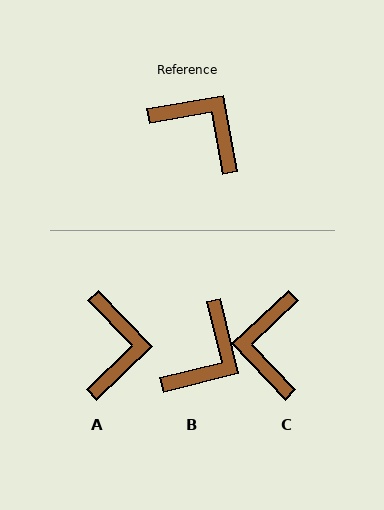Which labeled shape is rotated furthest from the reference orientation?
C, about 123 degrees away.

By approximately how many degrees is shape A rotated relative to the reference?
Approximately 56 degrees clockwise.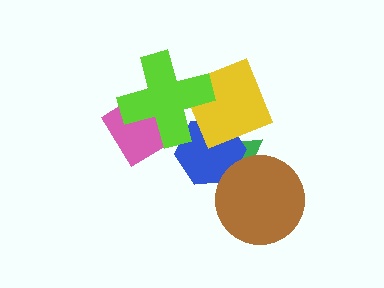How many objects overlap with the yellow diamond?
3 objects overlap with the yellow diamond.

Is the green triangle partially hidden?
Yes, it is partially covered by another shape.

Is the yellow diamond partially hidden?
Yes, it is partially covered by another shape.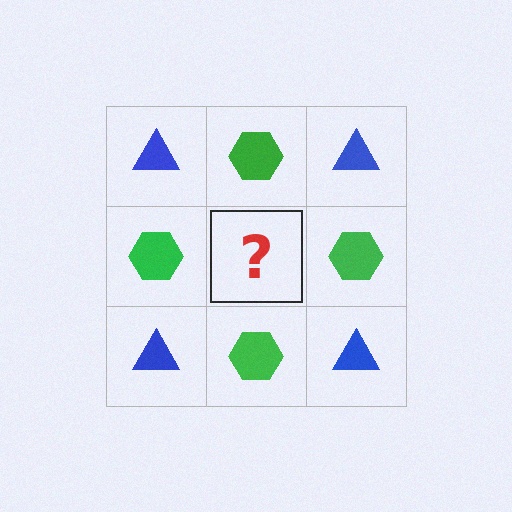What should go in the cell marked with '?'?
The missing cell should contain a blue triangle.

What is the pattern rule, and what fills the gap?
The rule is that it alternates blue triangle and green hexagon in a checkerboard pattern. The gap should be filled with a blue triangle.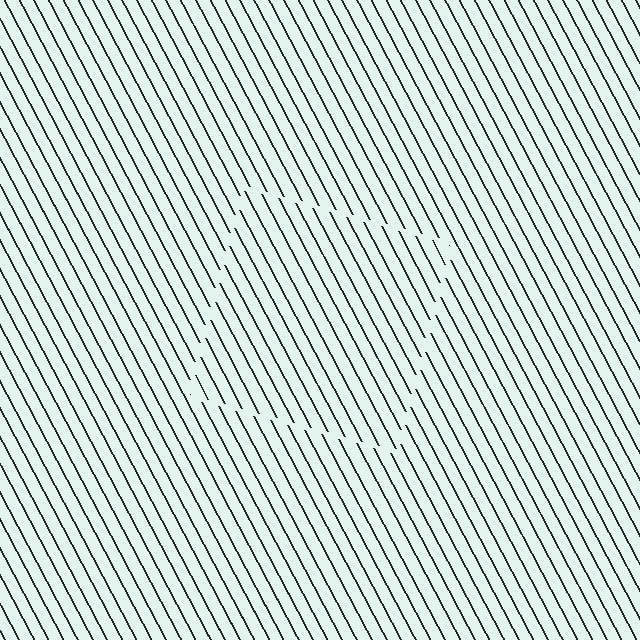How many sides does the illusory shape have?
4 sides — the line-ends trace a square.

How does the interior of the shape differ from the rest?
The interior of the shape contains the same grating, shifted by half a period — the contour is defined by the phase discontinuity where line-ends from the inner and outer gratings abut.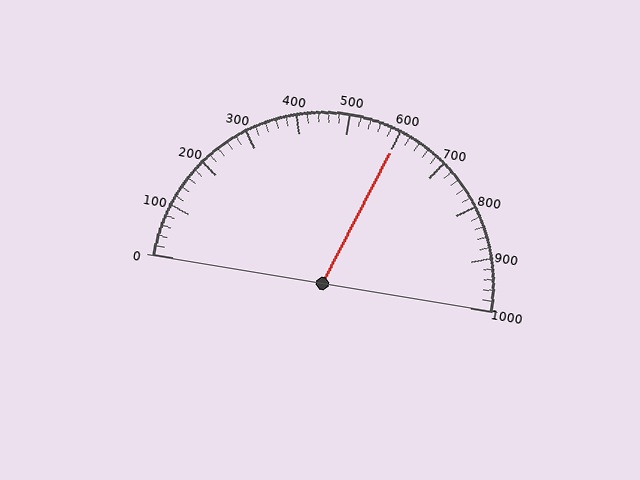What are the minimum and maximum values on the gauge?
The gauge ranges from 0 to 1000.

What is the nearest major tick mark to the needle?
The nearest major tick mark is 600.